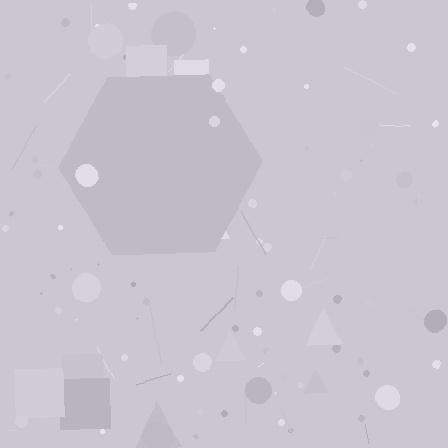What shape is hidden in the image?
A hexagon is hidden in the image.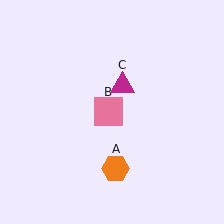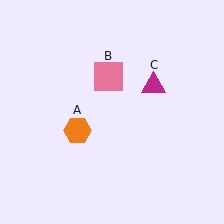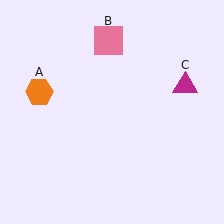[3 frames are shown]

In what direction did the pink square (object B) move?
The pink square (object B) moved up.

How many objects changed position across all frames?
3 objects changed position: orange hexagon (object A), pink square (object B), magenta triangle (object C).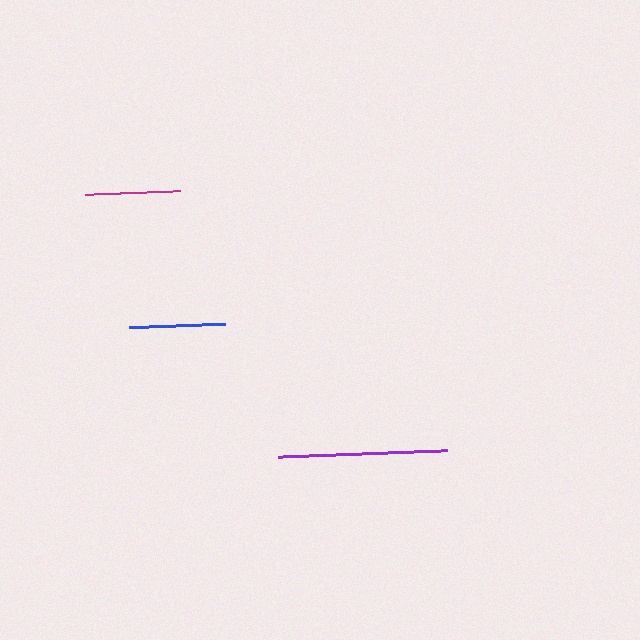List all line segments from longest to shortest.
From longest to shortest: purple, blue, magenta.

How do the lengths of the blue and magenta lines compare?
The blue and magenta lines are approximately the same length.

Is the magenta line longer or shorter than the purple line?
The purple line is longer than the magenta line.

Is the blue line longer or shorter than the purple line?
The purple line is longer than the blue line.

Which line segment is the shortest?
The magenta line is the shortest at approximately 95 pixels.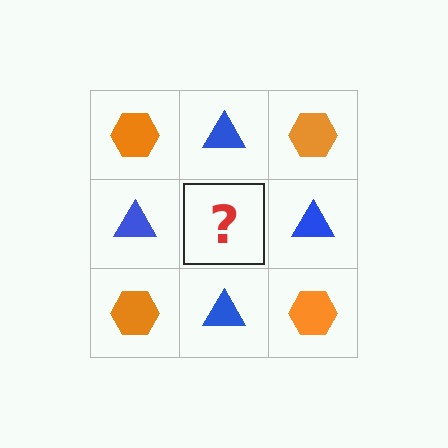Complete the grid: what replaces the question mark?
The question mark should be replaced with an orange hexagon.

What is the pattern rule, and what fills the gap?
The rule is that it alternates orange hexagon and blue triangle in a checkerboard pattern. The gap should be filled with an orange hexagon.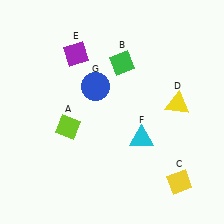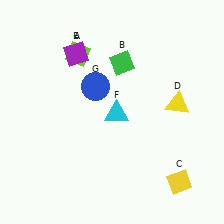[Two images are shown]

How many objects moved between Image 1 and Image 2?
2 objects moved between the two images.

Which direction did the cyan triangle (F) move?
The cyan triangle (F) moved left.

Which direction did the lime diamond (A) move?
The lime diamond (A) moved up.